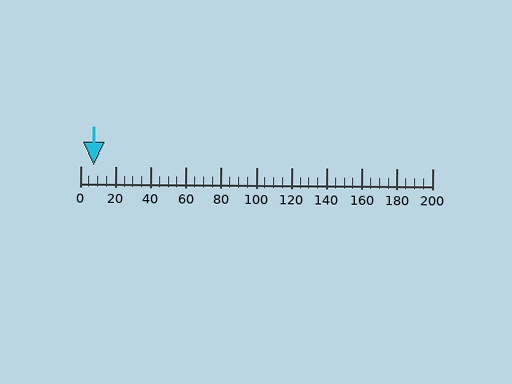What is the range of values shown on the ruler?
The ruler shows values from 0 to 200.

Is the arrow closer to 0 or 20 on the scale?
The arrow is closer to 0.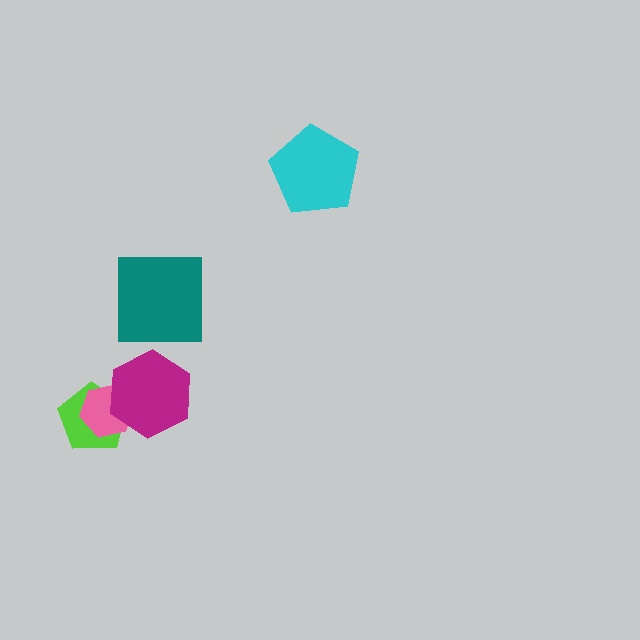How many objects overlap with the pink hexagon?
2 objects overlap with the pink hexagon.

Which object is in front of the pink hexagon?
The magenta hexagon is in front of the pink hexagon.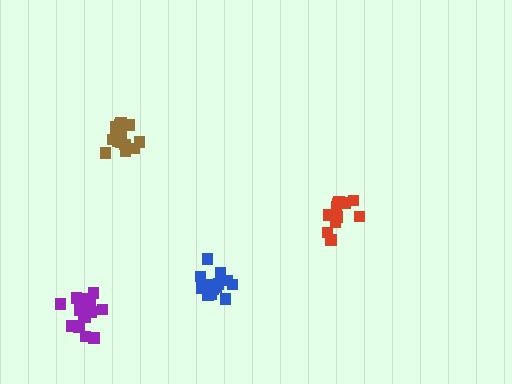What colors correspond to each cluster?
The clusters are colored: blue, red, purple, brown.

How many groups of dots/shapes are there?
There are 4 groups.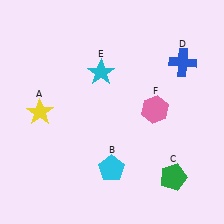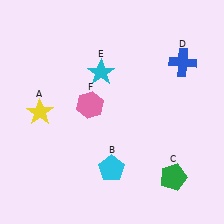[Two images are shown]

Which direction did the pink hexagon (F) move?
The pink hexagon (F) moved left.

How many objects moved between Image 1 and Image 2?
1 object moved between the two images.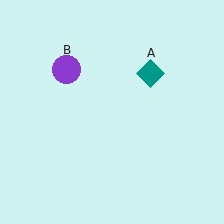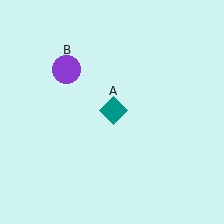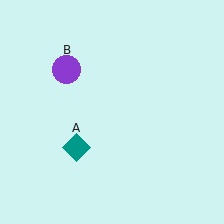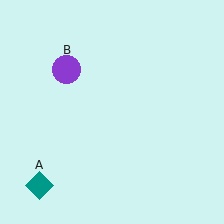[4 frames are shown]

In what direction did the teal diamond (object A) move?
The teal diamond (object A) moved down and to the left.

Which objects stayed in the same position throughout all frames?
Purple circle (object B) remained stationary.